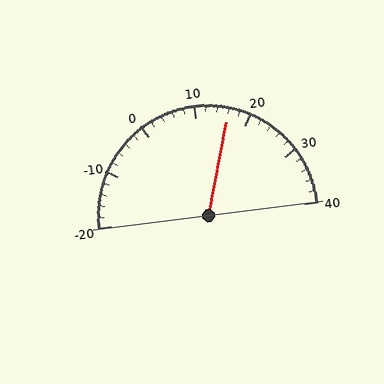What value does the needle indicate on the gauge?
The needle indicates approximately 16.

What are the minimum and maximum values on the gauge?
The gauge ranges from -20 to 40.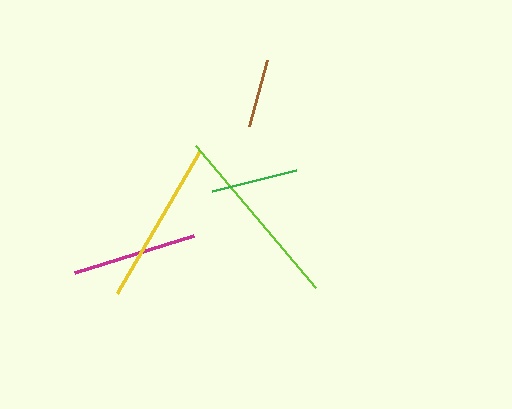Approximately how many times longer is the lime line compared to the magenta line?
The lime line is approximately 1.5 times the length of the magenta line.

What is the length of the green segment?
The green segment is approximately 87 pixels long.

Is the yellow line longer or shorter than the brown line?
The yellow line is longer than the brown line.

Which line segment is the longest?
The lime line is the longest at approximately 186 pixels.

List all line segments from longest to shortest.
From longest to shortest: lime, yellow, magenta, green, brown.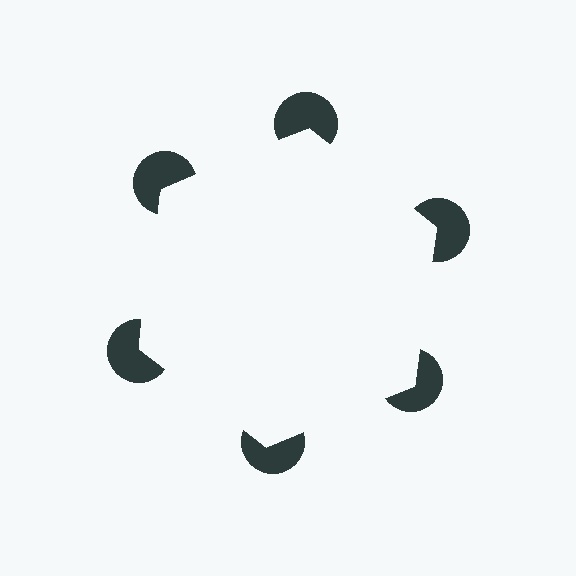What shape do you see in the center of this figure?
An illusory hexagon — its edges are inferred from the aligned wedge cuts in the pac-man discs, not physically drawn.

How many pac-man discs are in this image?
There are 6 — one at each vertex of the illusory hexagon.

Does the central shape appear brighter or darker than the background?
It typically appears slightly brighter than the background, even though no actual brightness change is drawn.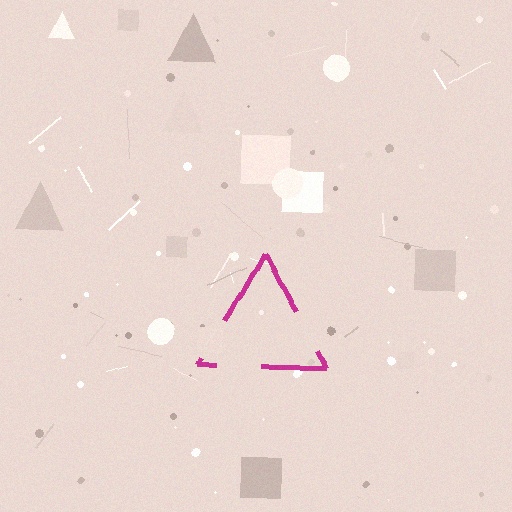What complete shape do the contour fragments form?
The contour fragments form a triangle.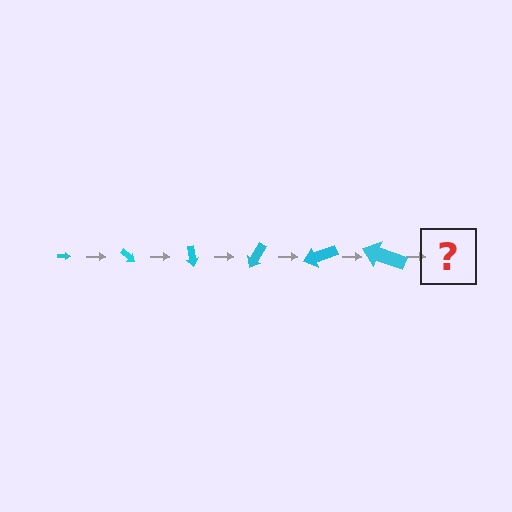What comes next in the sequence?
The next element should be an arrow, larger than the previous one and rotated 240 degrees from the start.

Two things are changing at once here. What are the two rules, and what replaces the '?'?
The two rules are that the arrow grows larger each step and it rotates 40 degrees each step. The '?' should be an arrow, larger than the previous one and rotated 240 degrees from the start.